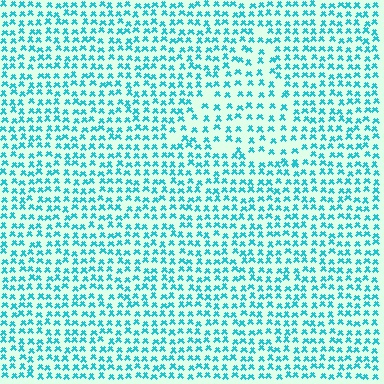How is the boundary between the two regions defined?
The boundary is defined by a change in element density (approximately 1.6x ratio). All elements are the same color, size, and shape.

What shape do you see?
I see a triangle.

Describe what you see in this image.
The image contains small cyan elements arranged at two different densities. A triangle-shaped region is visible where the elements are less densely packed than the surrounding area.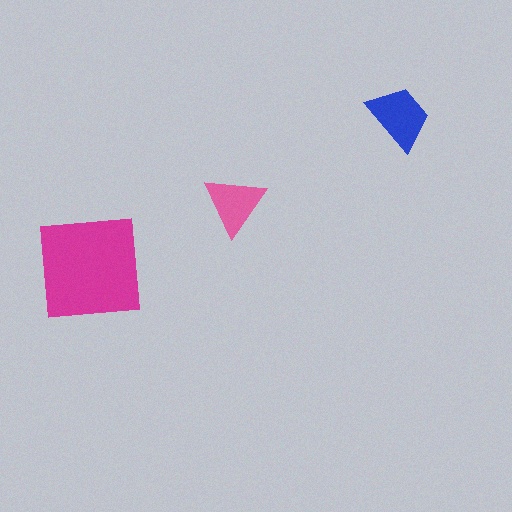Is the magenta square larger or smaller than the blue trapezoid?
Larger.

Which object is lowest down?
The magenta square is bottommost.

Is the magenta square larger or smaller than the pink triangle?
Larger.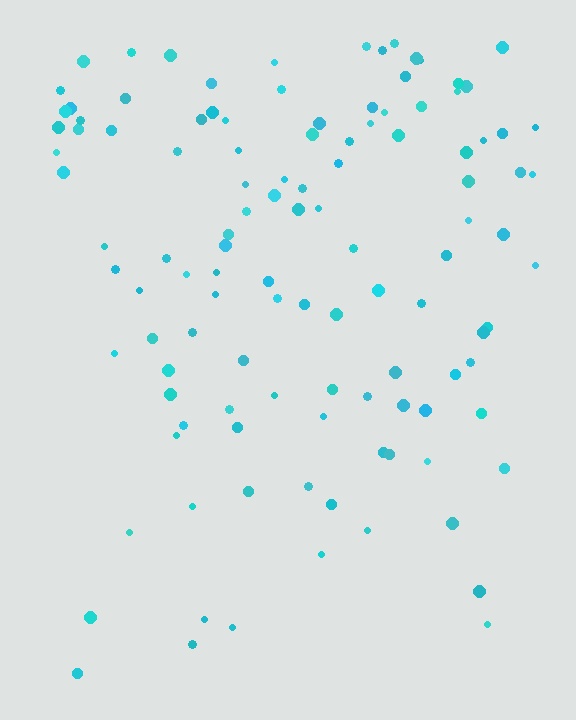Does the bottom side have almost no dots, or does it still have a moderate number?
Still a moderate number, just noticeably fewer than the top.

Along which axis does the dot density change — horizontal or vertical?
Vertical.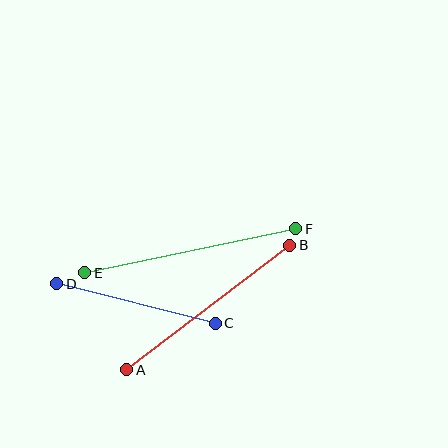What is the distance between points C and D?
The distance is approximately 163 pixels.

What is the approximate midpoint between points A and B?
The midpoint is at approximately (208, 308) pixels.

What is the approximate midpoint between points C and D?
The midpoint is at approximately (136, 304) pixels.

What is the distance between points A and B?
The distance is approximately 205 pixels.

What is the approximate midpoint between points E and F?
The midpoint is at approximately (190, 251) pixels.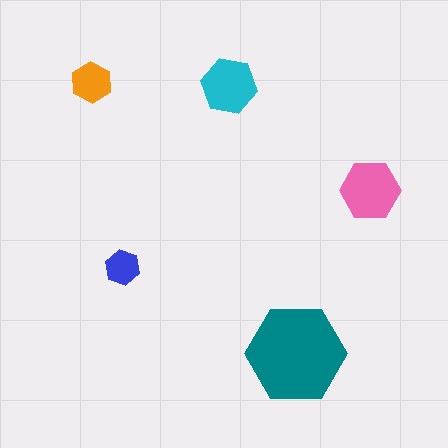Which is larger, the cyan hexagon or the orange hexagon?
The cyan one.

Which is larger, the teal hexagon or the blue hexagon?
The teal one.